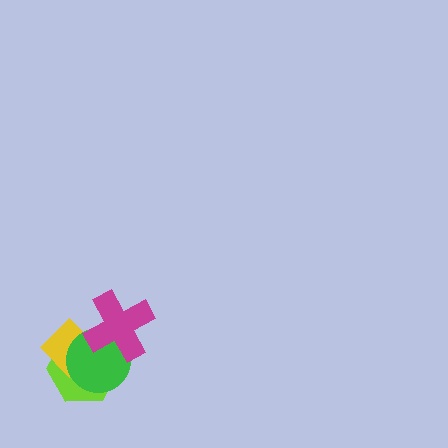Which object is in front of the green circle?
The magenta cross is in front of the green circle.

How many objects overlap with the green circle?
3 objects overlap with the green circle.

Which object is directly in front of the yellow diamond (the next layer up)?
The green circle is directly in front of the yellow diamond.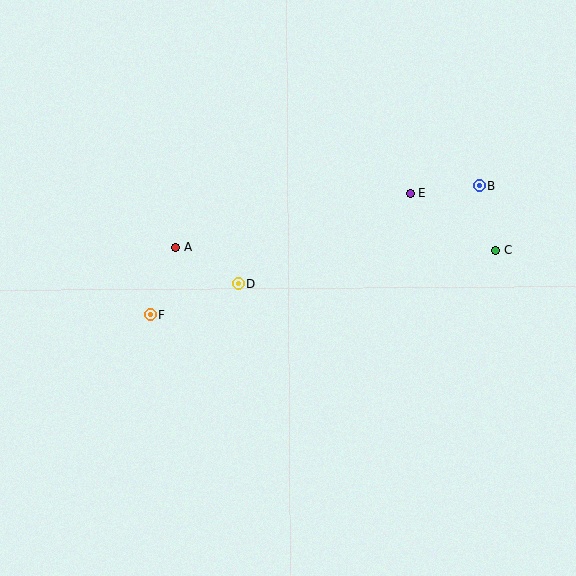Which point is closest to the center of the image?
Point D at (238, 284) is closest to the center.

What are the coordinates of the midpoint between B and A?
The midpoint between B and A is at (328, 216).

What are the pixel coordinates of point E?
Point E is at (411, 194).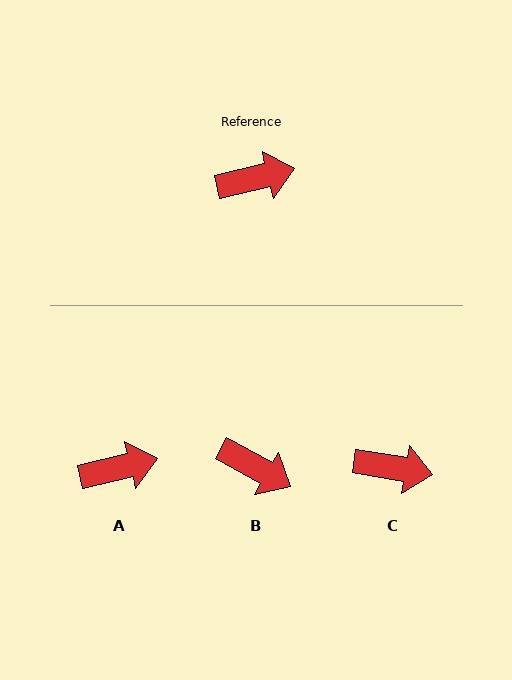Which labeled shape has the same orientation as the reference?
A.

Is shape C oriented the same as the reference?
No, it is off by about 23 degrees.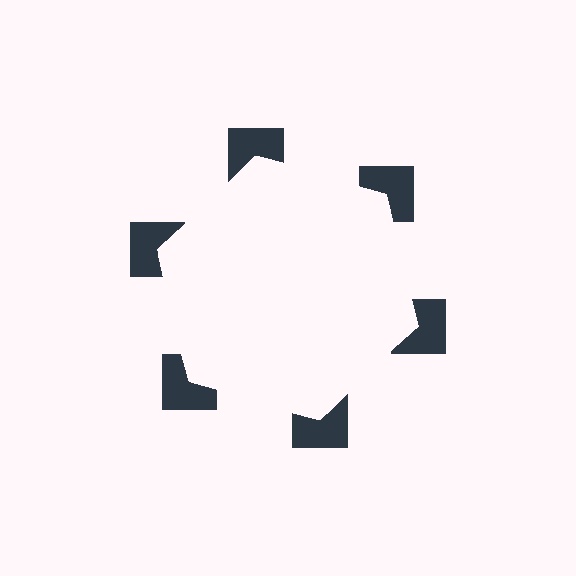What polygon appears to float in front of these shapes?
An illusory hexagon — its edges are inferred from the aligned wedge cuts in the notched squares, not physically drawn.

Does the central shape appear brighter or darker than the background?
It typically appears slightly brighter than the background, even though no actual brightness change is drawn.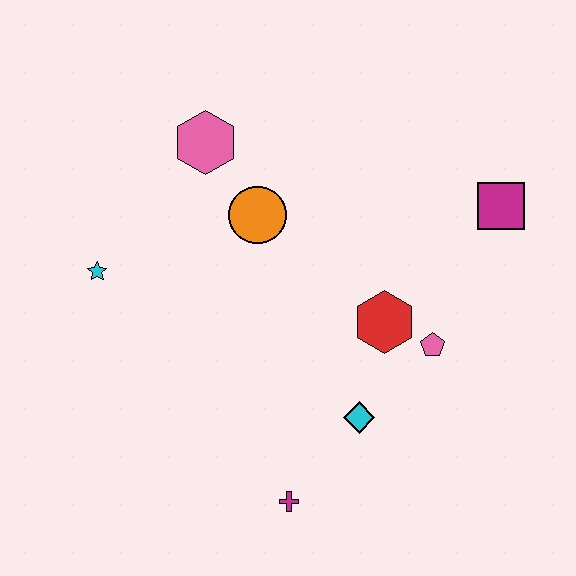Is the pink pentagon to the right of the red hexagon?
Yes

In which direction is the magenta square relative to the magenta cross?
The magenta square is above the magenta cross.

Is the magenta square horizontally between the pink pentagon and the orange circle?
No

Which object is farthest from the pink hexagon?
The magenta cross is farthest from the pink hexagon.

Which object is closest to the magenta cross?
The cyan diamond is closest to the magenta cross.